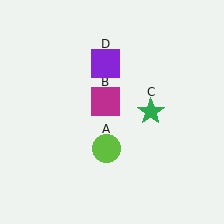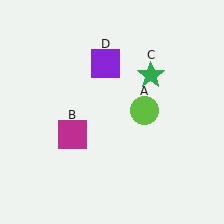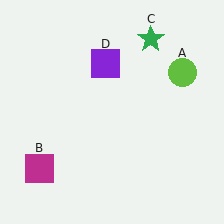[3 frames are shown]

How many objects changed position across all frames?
3 objects changed position: lime circle (object A), magenta square (object B), green star (object C).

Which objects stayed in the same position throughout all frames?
Purple square (object D) remained stationary.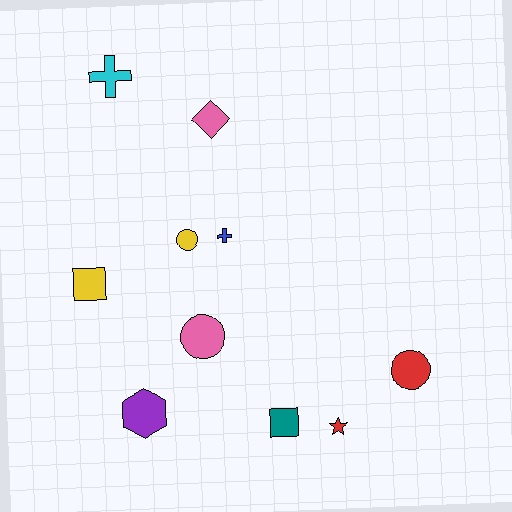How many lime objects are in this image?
There are no lime objects.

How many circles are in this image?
There are 3 circles.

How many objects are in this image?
There are 10 objects.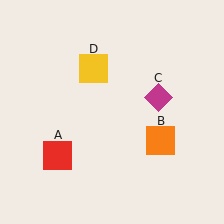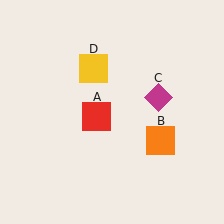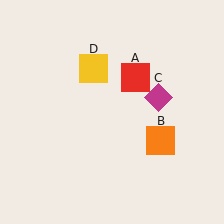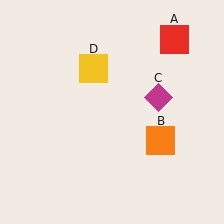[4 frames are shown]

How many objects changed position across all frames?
1 object changed position: red square (object A).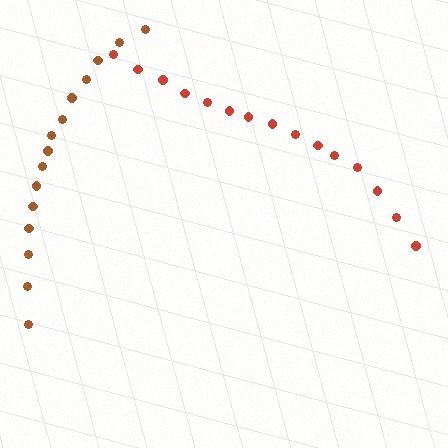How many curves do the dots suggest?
There are 2 distinct paths.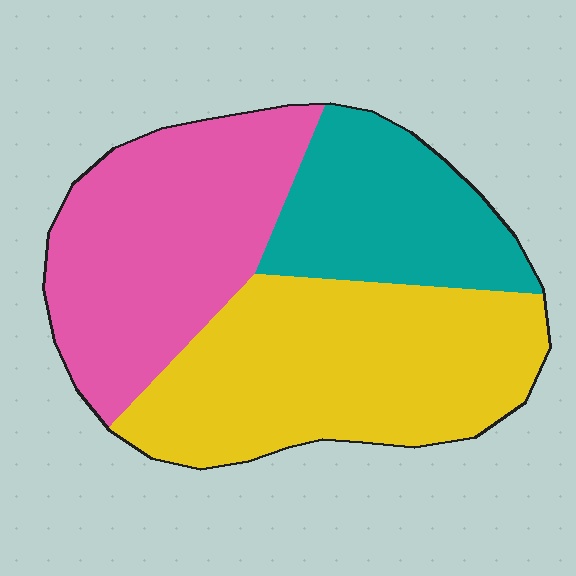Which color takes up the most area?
Yellow, at roughly 40%.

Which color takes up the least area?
Teal, at roughly 25%.